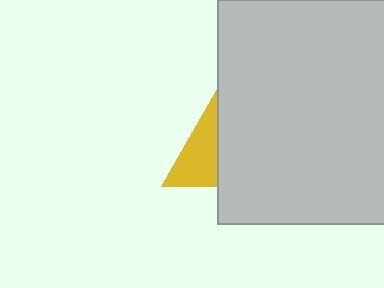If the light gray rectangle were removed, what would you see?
You would see the complete yellow triangle.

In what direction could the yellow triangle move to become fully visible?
The yellow triangle could move left. That would shift it out from behind the light gray rectangle entirely.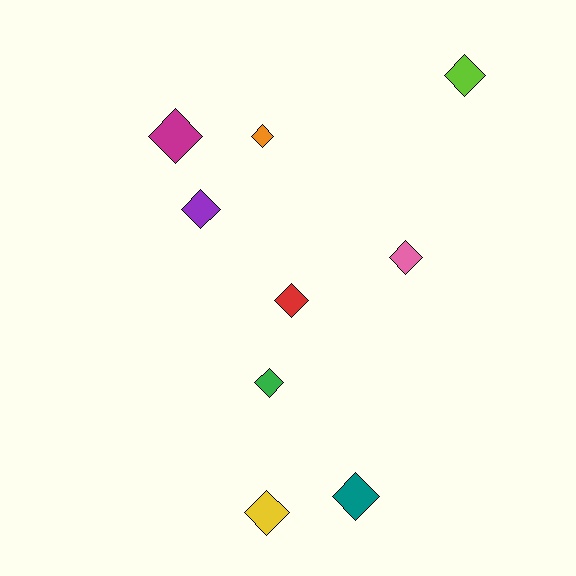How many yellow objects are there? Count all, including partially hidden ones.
There is 1 yellow object.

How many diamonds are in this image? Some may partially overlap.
There are 9 diamonds.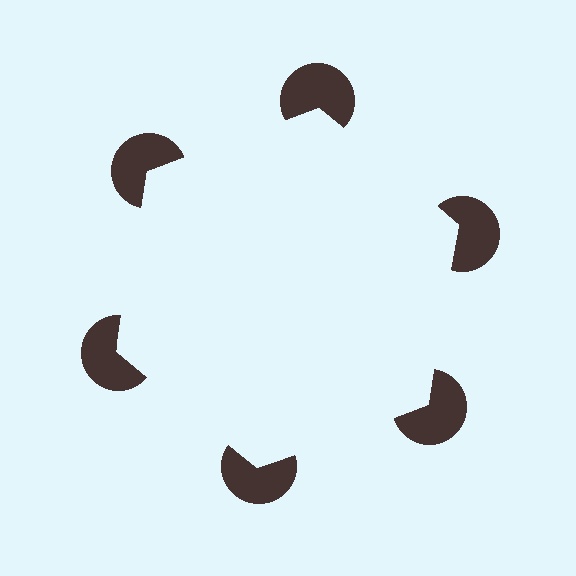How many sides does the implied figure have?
6 sides.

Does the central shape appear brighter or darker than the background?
It typically appears slightly brighter than the background, even though no actual brightness change is drawn.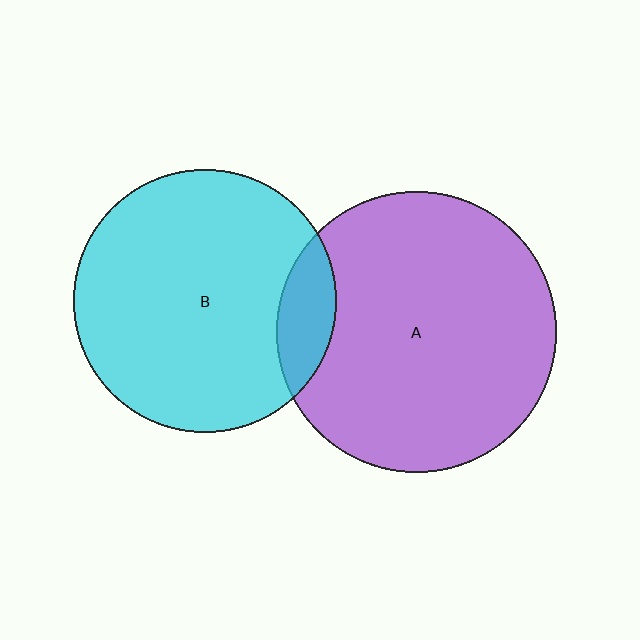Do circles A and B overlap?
Yes.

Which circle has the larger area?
Circle A (purple).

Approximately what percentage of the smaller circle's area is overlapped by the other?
Approximately 10%.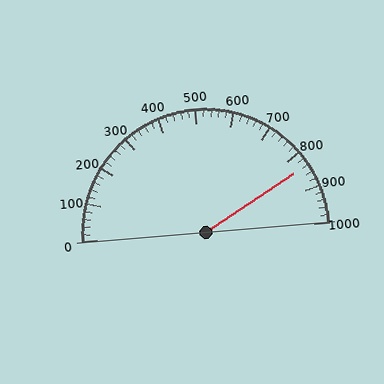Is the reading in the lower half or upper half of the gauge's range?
The reading is in the upper half of the range (0 to 1000).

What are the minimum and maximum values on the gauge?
The gauge ranges from 0 to 1000.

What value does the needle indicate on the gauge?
The needle indicates approximately 840.